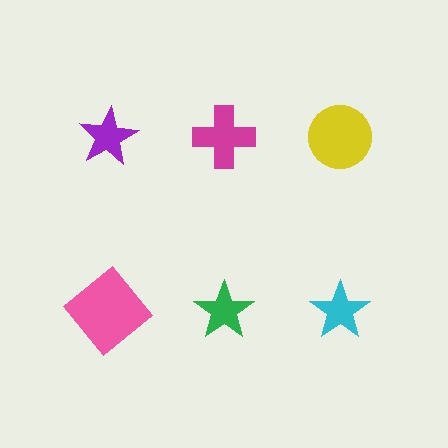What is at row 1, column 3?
A yellow circle.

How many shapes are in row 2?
3 shapes.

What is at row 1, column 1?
A purple star.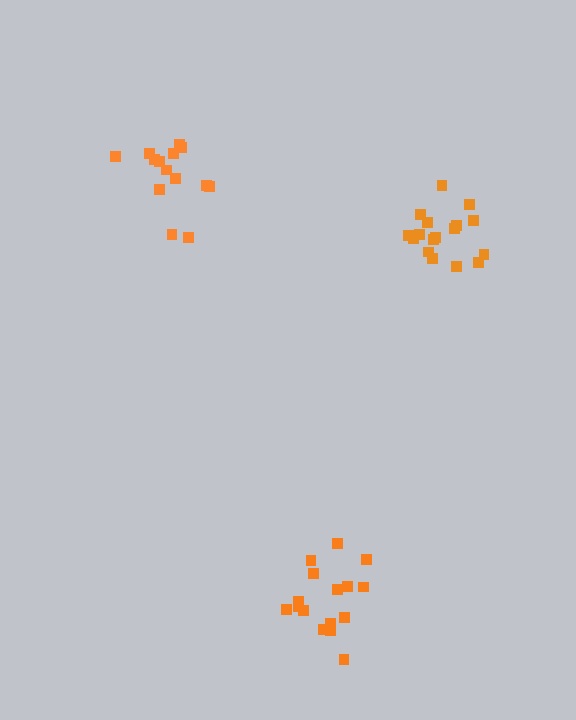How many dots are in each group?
Group 1: 16 dots, Group 2: 14 dots, Group 3: 17 dots (47 total).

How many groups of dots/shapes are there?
There are 3 groups.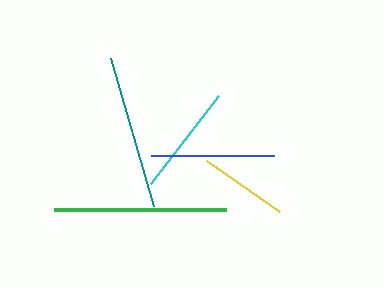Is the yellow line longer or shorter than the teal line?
The teal line is longer than the yellow line.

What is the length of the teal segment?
The teal segment is approximately 154 pixels long.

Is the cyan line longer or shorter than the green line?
The green line is longer than the cyan line.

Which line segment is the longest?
The green line is the longest at approximately 172 pixels.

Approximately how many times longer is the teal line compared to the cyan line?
The teal line is approximately 1.4 times the length of the cyan line.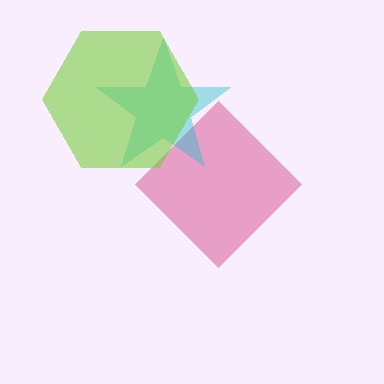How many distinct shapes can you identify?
There are 3 distinct shapes: a pink diamond, a cyan star, a lime hexagon.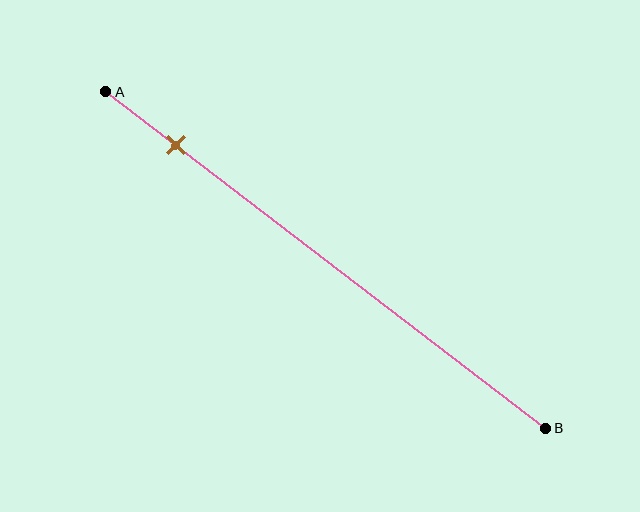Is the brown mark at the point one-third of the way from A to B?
No, the mark is at about 15% from A, not at the 33% one-third point.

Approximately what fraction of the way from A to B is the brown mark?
The brown mark is approximately 15% of the way from A to B.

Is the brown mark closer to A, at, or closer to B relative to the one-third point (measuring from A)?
The brown mark is closer to point A than the one-third point of segment AB.